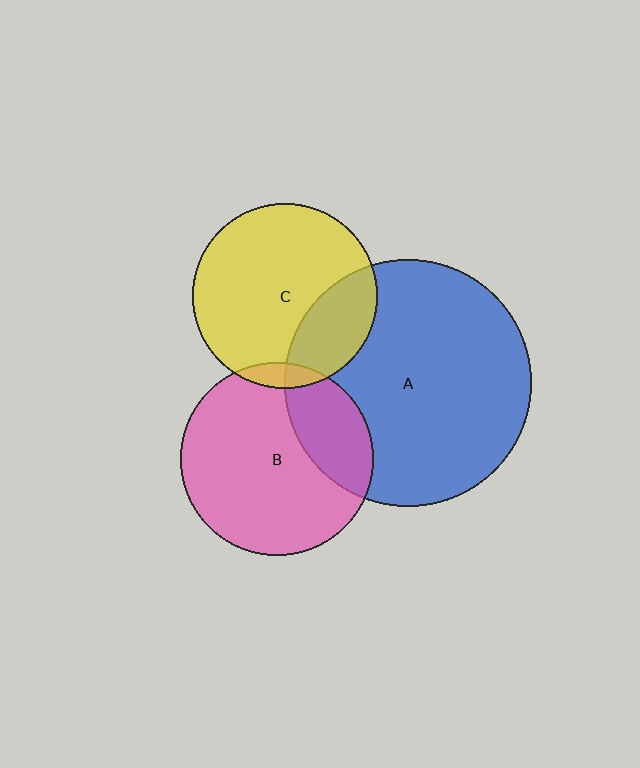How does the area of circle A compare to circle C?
Approximately 1.8 times.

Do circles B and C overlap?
Yes.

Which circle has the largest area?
Circle A (blue).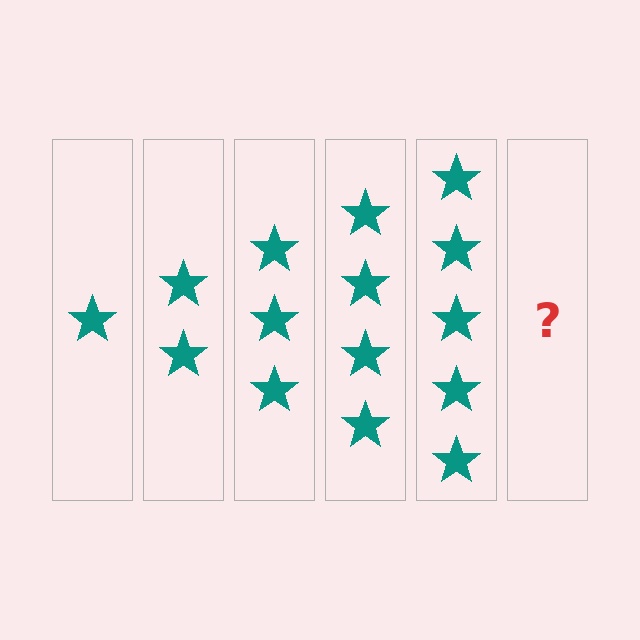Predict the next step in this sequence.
The next step is 6 stars.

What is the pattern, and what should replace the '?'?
The pattern is that each step adds one more star. The '?' should be 6 stars.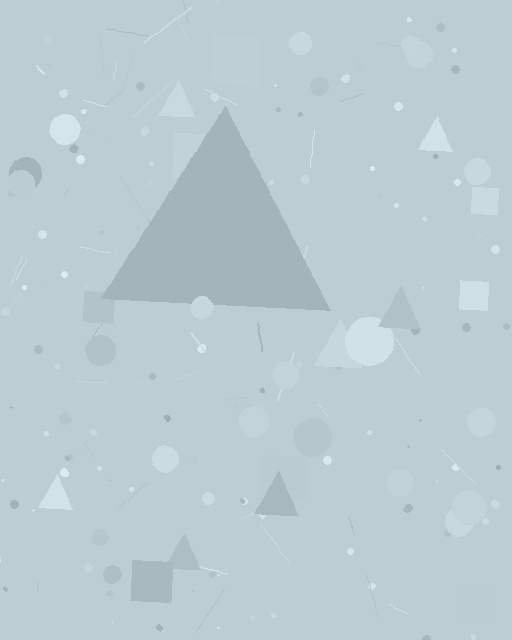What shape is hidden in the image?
A triangle is hidden in the image.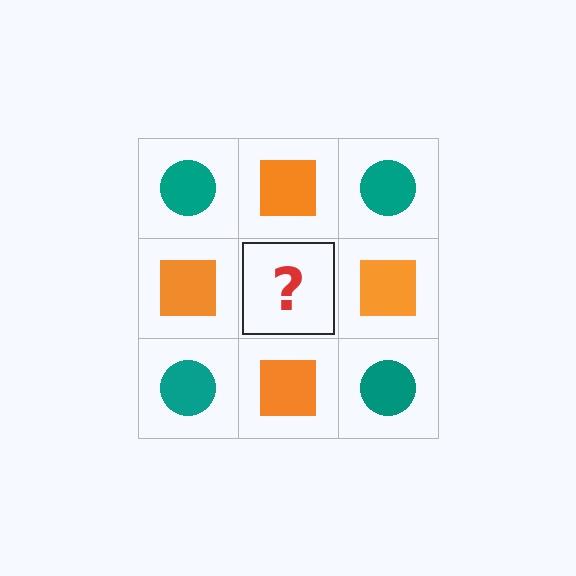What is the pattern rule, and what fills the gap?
The rule is that it alternates teal circle and orange square in a checkerboard pattern. The gap should be filled with a teal circle.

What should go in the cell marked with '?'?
The missing cell should contain a teal circle.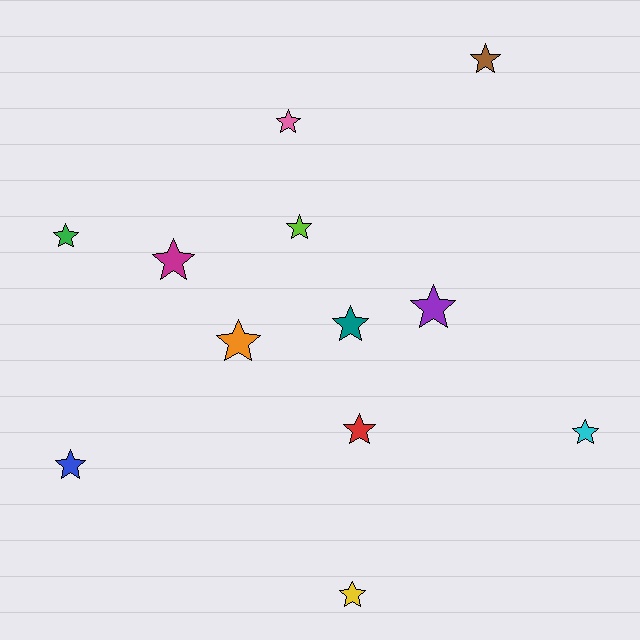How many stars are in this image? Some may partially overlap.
There are 12 stars.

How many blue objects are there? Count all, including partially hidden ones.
There is 1 blue object.